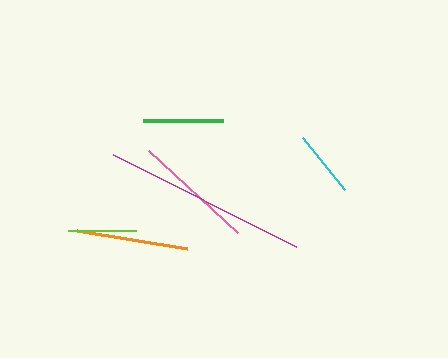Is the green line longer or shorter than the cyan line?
The green line is longer than the cyan line.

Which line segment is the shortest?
The cyan line is the shortest at approximately 67 pixels.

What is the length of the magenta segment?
The magenta segment is approximately 205 pixels long.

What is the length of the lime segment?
The lime segment is approximately 68 pixels long.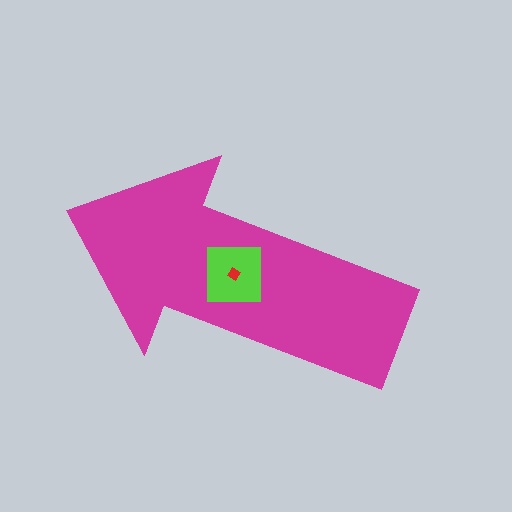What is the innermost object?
The red diamond.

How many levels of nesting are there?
3.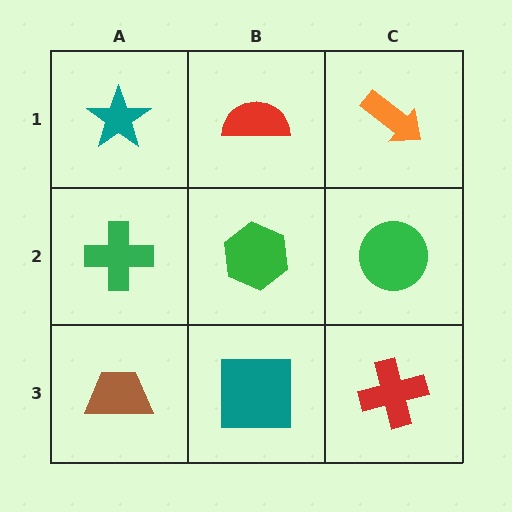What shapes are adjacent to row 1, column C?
A green circle (row 2, column C), a red semicircle (row 1, column B).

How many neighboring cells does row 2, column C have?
3.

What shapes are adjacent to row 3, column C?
A green circle (row 2, column C), a teal square (row 3, column B).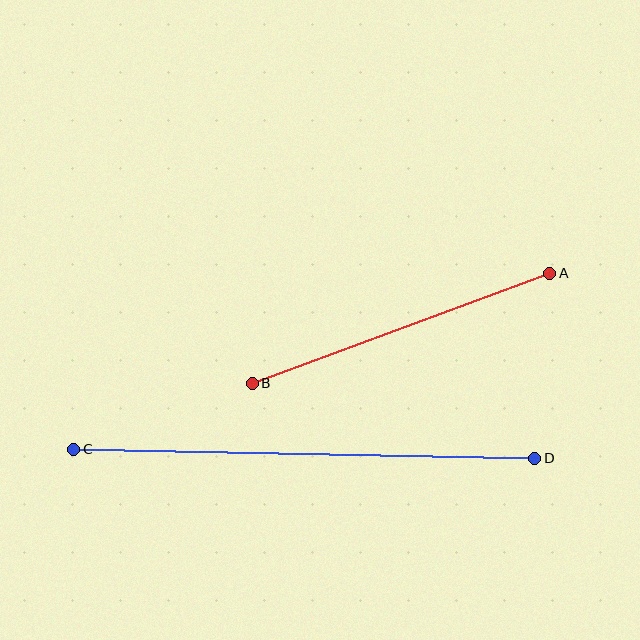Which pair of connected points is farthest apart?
Points C and D are farthest apart.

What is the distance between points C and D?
The distance is approximately 461 pixels.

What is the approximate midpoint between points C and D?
The midpoint is at approximately (304, 454) pixels.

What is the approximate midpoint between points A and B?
The midpoint is at approximately (401, 328) pixels.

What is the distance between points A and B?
The distance is approximately 317 pixels.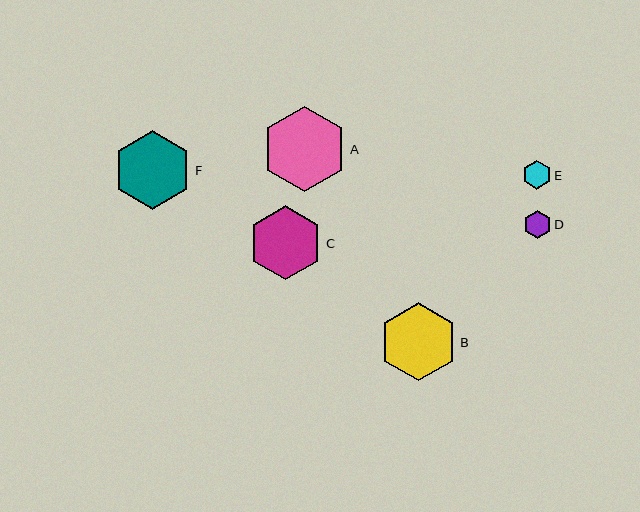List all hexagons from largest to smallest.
From largest to smallest: A, F, B, C, E, D.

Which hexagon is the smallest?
Hexagon D is the smallest with a size of approximately 28 pixels.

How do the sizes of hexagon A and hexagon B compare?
Hexagon A and hexagon B are approximately the same size.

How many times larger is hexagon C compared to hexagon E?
Hexagon C is approximately 2.6 times the size of hexagon E.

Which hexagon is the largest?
Hexagon A is the largest with a size of approximately 85 pixels.